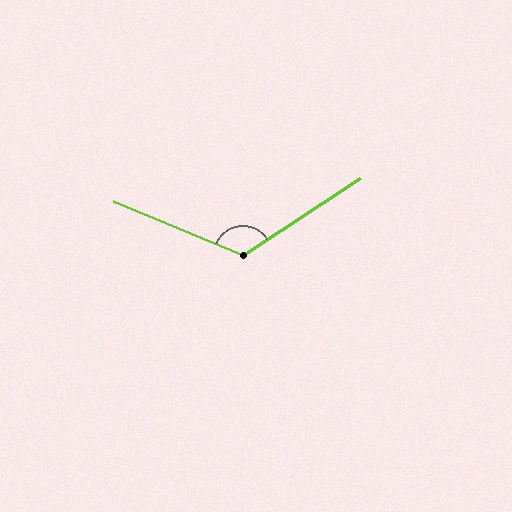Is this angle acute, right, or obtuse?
It is obtuse.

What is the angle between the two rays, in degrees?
Approximately 124 degrees.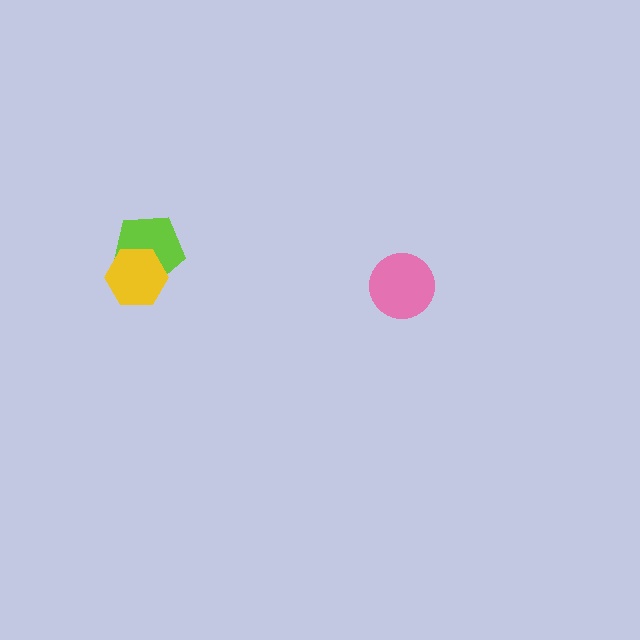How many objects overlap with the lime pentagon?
1 object overlaps with the lime pentagon.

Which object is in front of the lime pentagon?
The yellow hexagon is in front of the lime pentagon.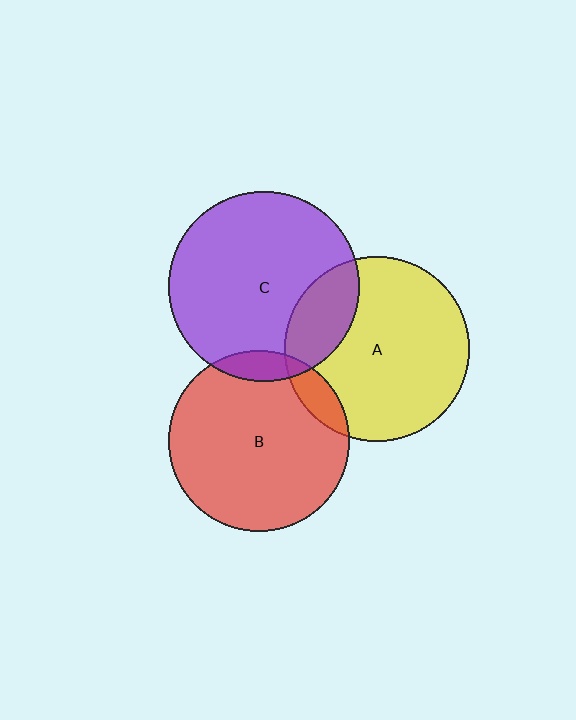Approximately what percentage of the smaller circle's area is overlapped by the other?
Approximately 20%.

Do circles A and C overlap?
Yes.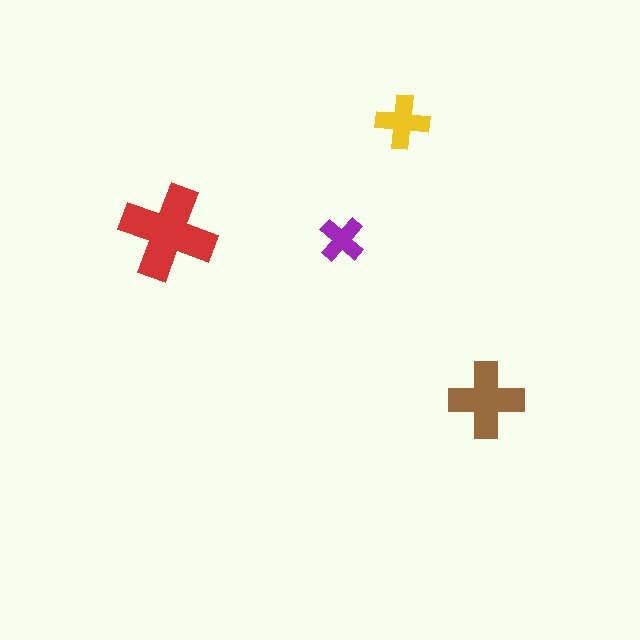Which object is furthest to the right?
The brown cross is rightmost.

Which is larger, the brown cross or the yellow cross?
The brown one.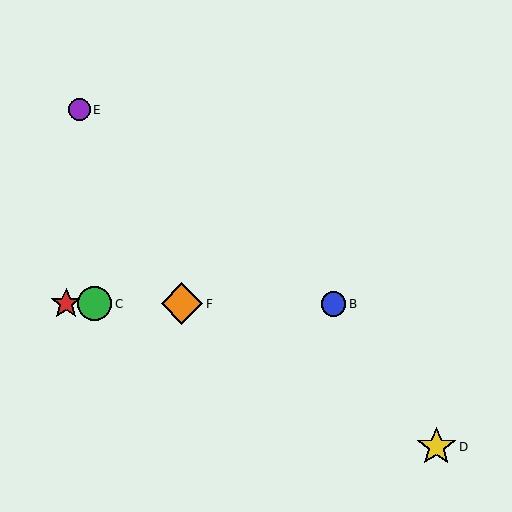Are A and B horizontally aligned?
Yes, both are at y≈304.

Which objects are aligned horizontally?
Objects A, B, C, F are aligned horizontally.